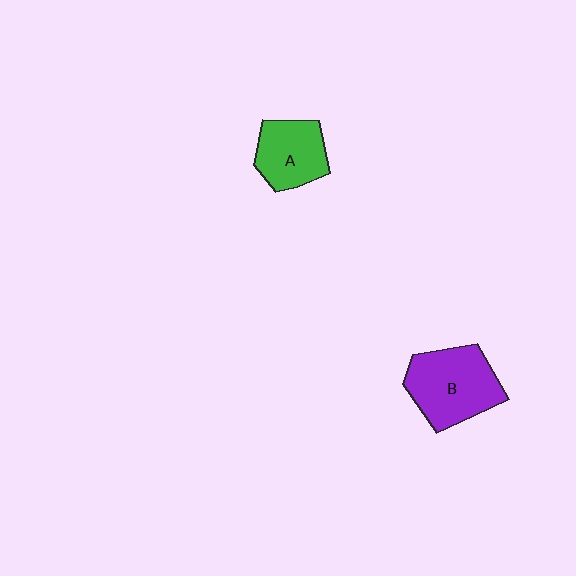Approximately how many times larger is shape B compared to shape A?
Approximately 1.4 times.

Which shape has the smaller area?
Shape A (green).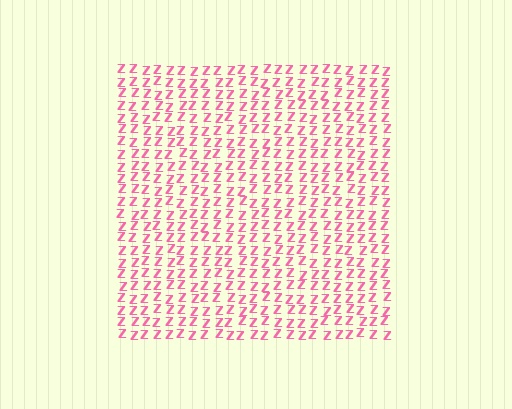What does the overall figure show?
The overall figure shows a square.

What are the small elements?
The small elements are letter Z's.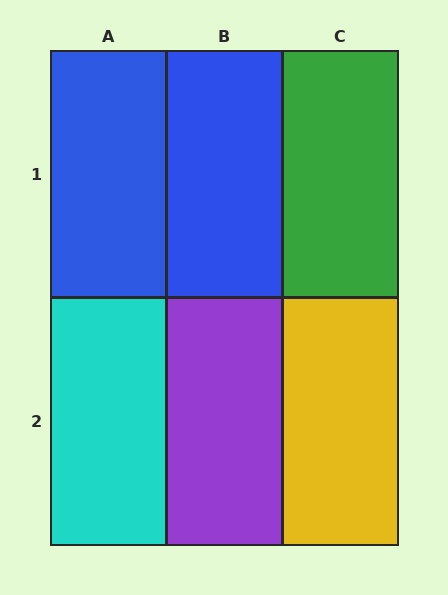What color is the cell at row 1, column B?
Blue.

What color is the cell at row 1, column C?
Green.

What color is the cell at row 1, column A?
Blue.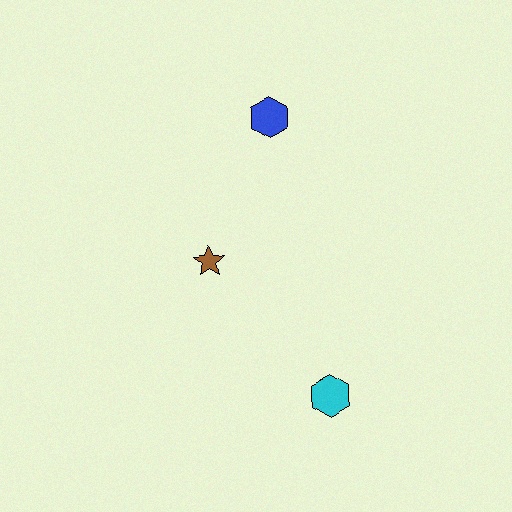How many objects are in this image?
There are 3 objects.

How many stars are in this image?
There is 1 star.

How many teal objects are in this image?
There are no teal objects.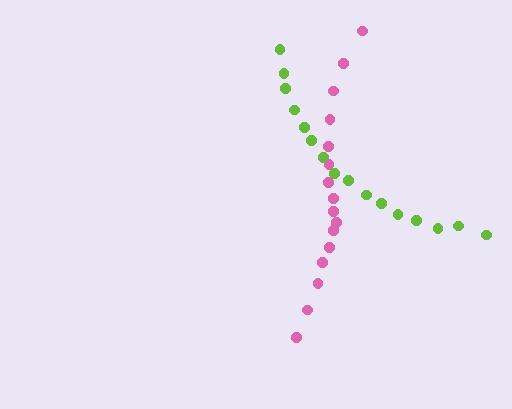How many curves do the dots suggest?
There are 2 distinct paths.